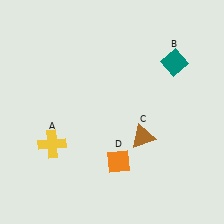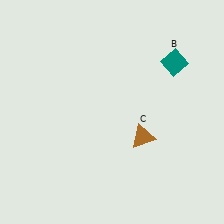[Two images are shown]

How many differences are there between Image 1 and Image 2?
There are 2 differences between the two images.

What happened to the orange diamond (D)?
The orange diamond (D) was removed in Image 2. It was in the bottom-right area of Image 1.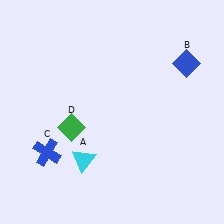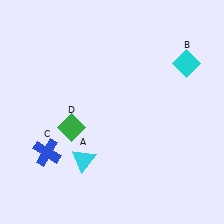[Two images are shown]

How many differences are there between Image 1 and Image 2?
There is 1 difference between the two images.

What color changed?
The diamond (B) changed from blue in Image 1 to cyan in Image 2.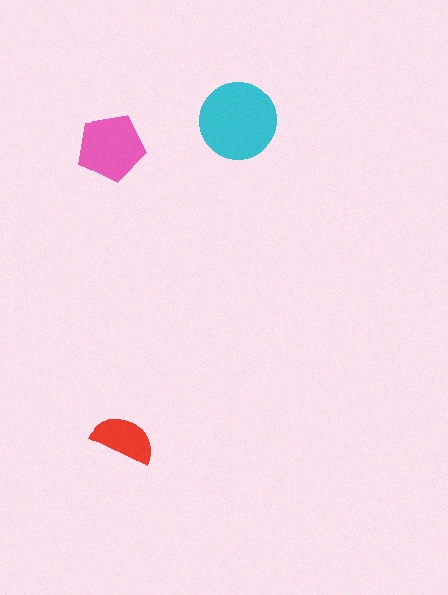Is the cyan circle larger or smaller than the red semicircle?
Larger.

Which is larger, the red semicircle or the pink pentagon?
The pink pentagon.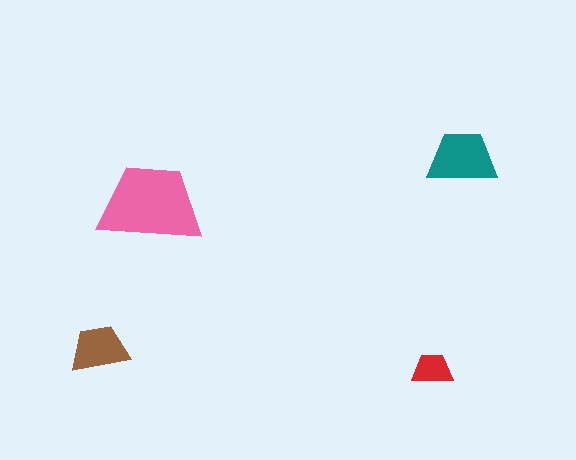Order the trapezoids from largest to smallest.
the pink one, the teal one, the brown one, the red one.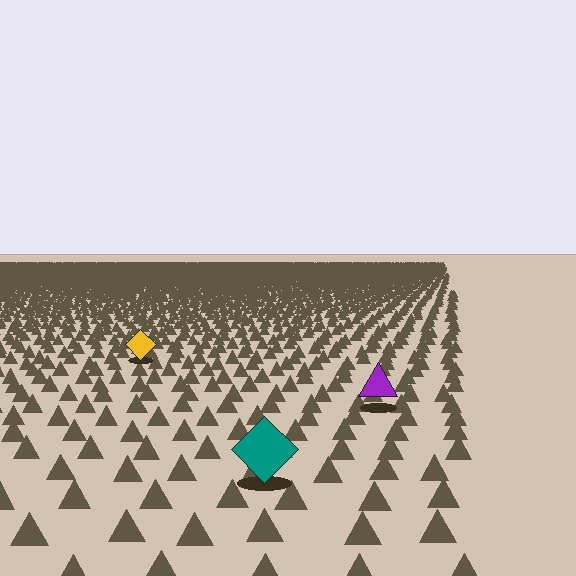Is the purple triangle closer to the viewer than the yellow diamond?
Yes. The purple triangle is closer — you can tell from the texture gradient: the ground texture is coarser near it.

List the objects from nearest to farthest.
From nearest to farthest: the teal diamond, the purple triangle, the yellow diamond.